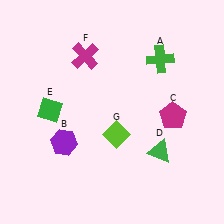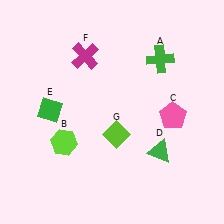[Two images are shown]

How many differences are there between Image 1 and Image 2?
There are 2 differences between the two images.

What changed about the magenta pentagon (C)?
In Image 1, C is magenta. In Image 2, it changed to pink.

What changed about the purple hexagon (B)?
In Image 1, B is purple. In Image 2, it changed to lime.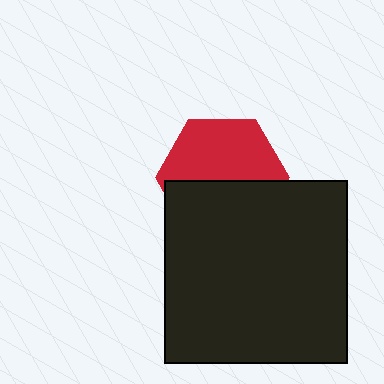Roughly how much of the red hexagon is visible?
About half of it is visible (roughly 53%).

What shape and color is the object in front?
The object in front is a black square.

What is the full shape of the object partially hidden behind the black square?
The partially hidden object is a red hexagon.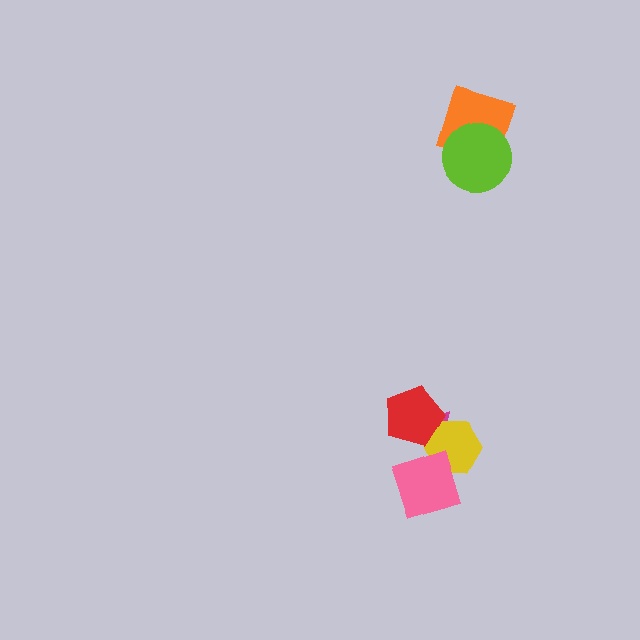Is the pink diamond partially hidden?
No, no other shape covers it.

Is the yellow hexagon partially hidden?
Yes, it is partially covered by another shape.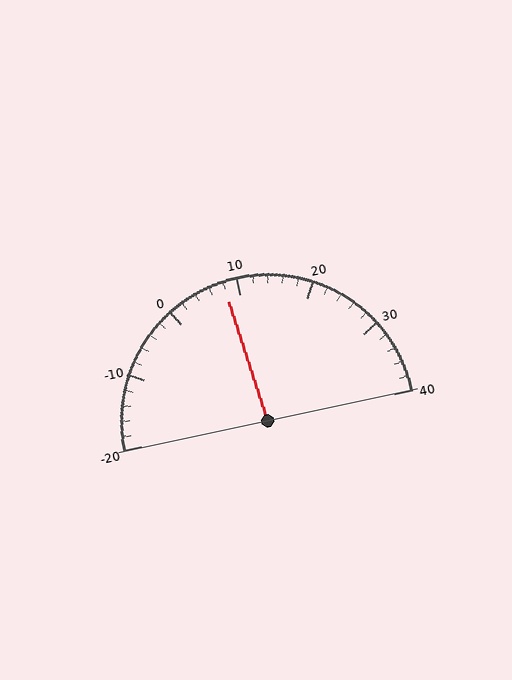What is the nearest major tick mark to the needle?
The nearest major tick mark is 10.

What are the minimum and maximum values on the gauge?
The gauge ranges from -20 to 40.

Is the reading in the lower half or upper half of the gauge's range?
The reading is in the lower half of the range (-20 to 40).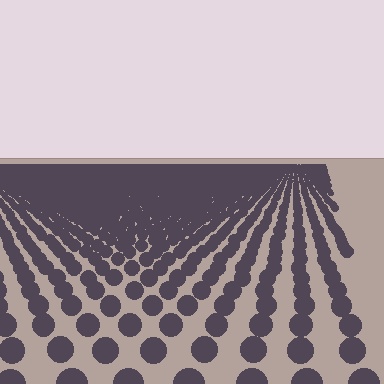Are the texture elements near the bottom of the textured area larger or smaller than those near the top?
Larger. Near the bottom, elements are closer to the viewer and appear at a bigger on-screen size.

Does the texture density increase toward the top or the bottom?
Density increases toward the top.